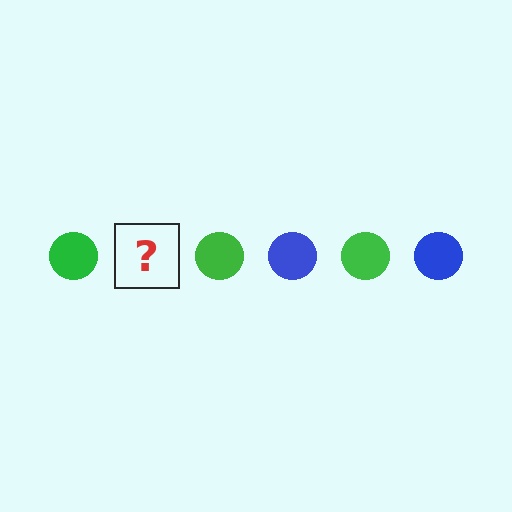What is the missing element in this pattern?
The missing element is a blue circle.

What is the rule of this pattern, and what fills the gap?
The rule is that the pattern cycles through green, blue circles. The gap should be filled with a blue circle.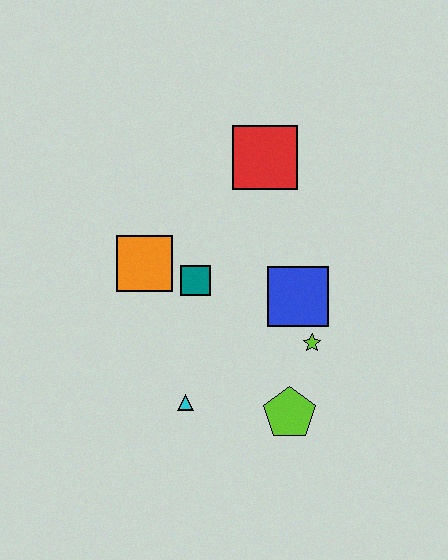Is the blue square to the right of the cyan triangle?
Yes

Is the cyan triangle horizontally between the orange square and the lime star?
Yes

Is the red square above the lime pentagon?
Yes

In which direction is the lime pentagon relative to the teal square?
The lime pentagon is below the teal square.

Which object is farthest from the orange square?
The lime pentagon is farthest from the orange square.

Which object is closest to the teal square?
The orange square is closest to the teal square.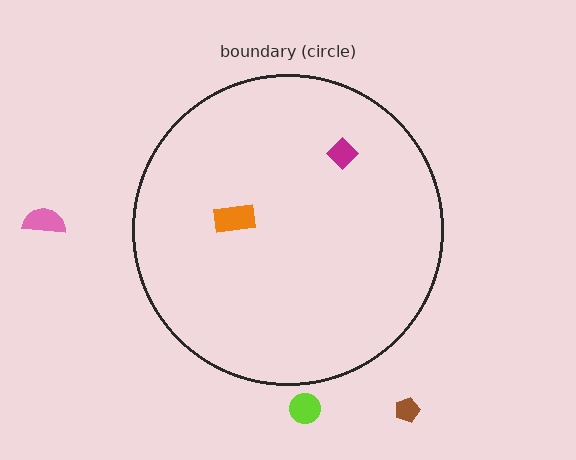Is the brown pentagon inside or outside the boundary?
Outside.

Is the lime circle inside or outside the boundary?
Outside.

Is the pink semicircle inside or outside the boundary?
Outside.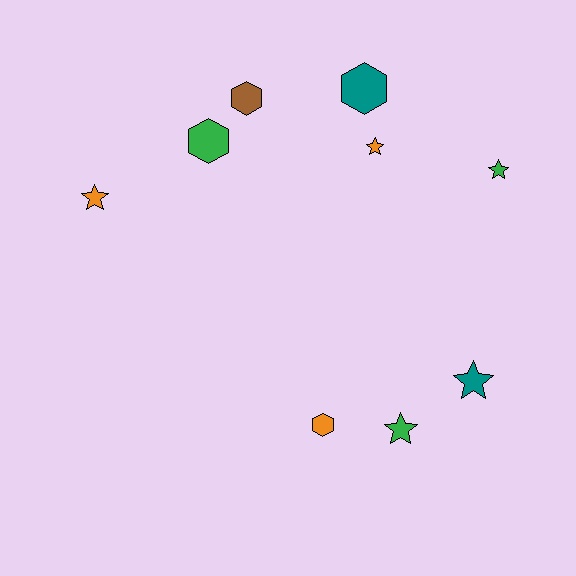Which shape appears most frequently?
Star, with 5 objects.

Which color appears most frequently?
Green, with 3 objects.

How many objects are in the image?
There are 9 objects.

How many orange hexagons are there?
There is 1 orange hexagon.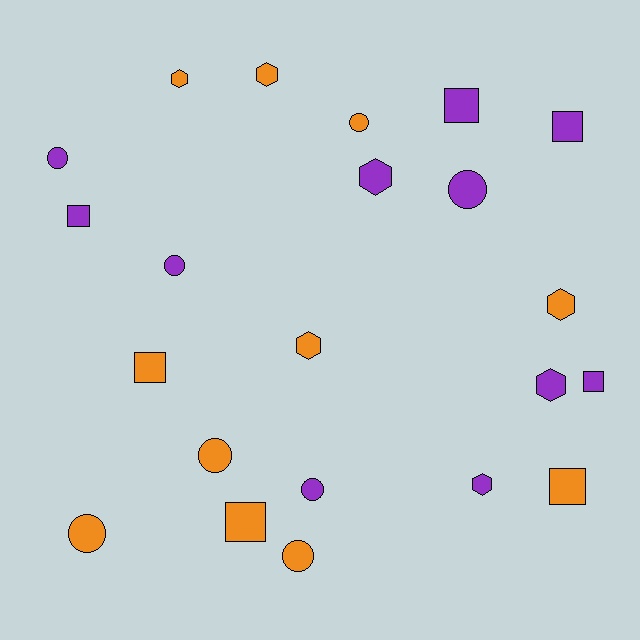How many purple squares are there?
There are 4 purple squares.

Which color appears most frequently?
Purple, with 11 objects.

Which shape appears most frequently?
Circle, with 8 objects.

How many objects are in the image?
There are 22 objects.